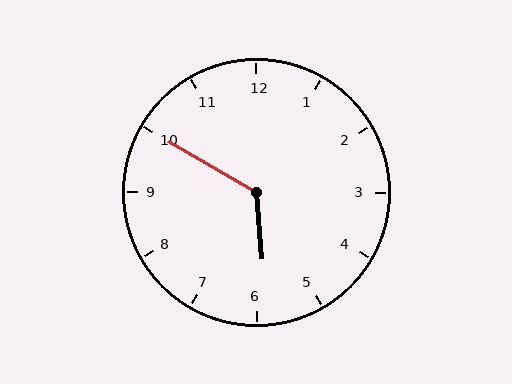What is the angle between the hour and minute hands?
Approximately 125 degrees.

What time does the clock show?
5:50.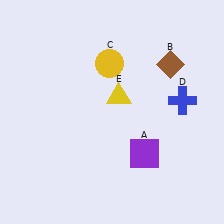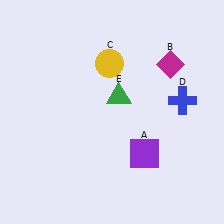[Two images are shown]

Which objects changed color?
B changed from brown to magenta. E changed from yellow to green.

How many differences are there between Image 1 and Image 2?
There are 2 differences between the two images.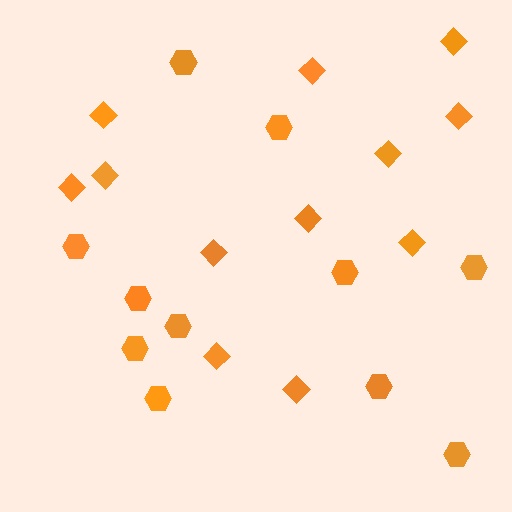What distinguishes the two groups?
There are 2 groups: one group of diamonds (12) and one group of hexagons (11).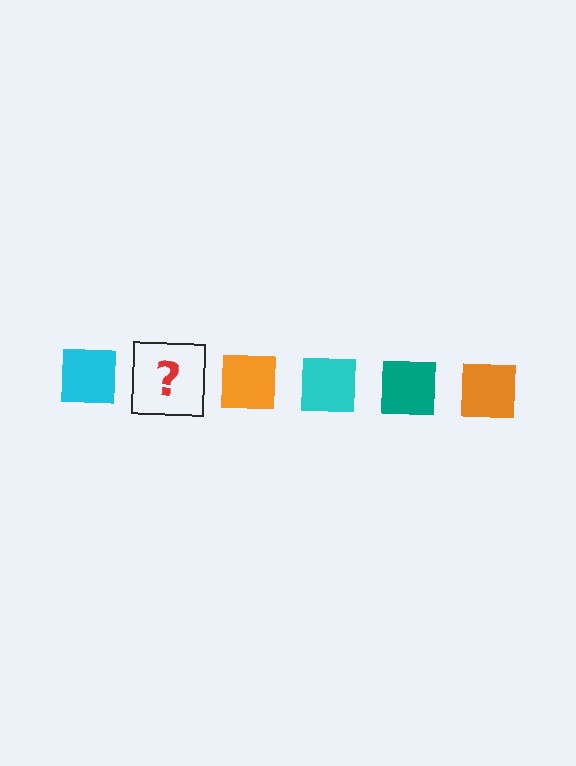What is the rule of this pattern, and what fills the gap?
The rule is that the pattern cycles through cyan, teal, orange squares. The gap should be filled with a teal square.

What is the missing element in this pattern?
The missing element is a teal square.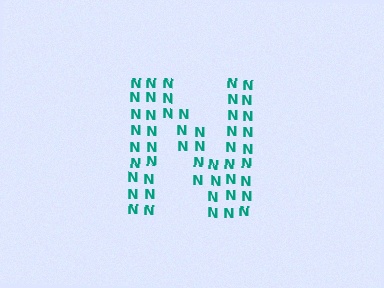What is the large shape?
The large shape is the letter N.